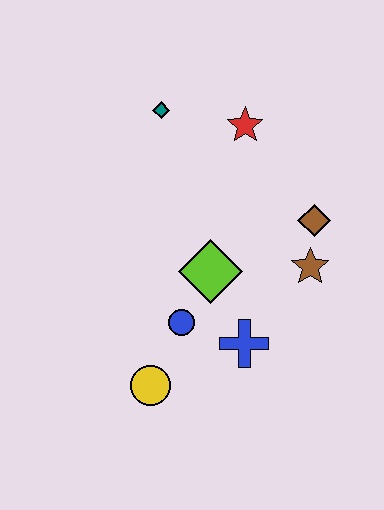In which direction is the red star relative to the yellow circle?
The red star is above the yellow circle.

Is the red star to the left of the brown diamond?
Yes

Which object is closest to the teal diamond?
The red star is closest to the teal diamond.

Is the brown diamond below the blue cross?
No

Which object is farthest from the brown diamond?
The yellow circle is farthest from the brown diamond.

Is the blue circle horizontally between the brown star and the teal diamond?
Yes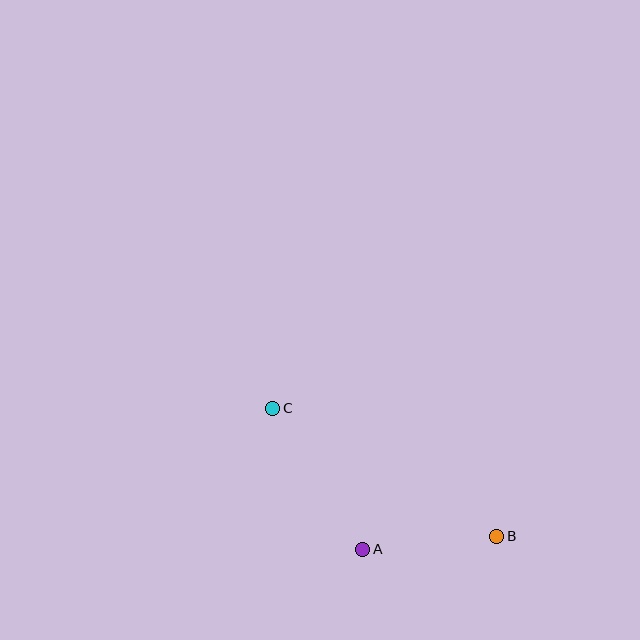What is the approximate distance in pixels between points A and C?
The distance between A and C is approximately 167 pixels.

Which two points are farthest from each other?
Points B and C are farthest from each other.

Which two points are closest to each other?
Points A and B are closest to each other.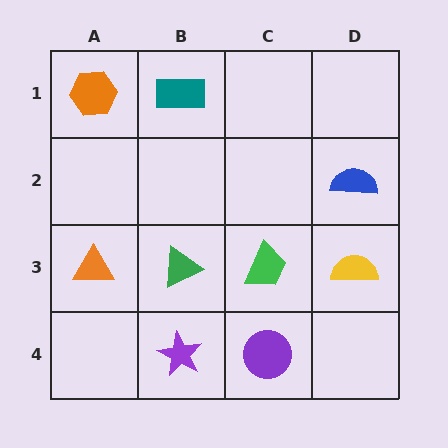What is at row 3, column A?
An orange triangle.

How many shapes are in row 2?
1 shape.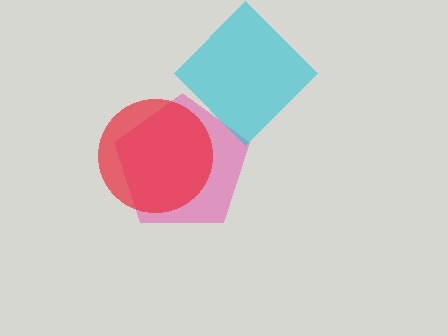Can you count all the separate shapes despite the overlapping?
Yes, there are 3 separate shapes.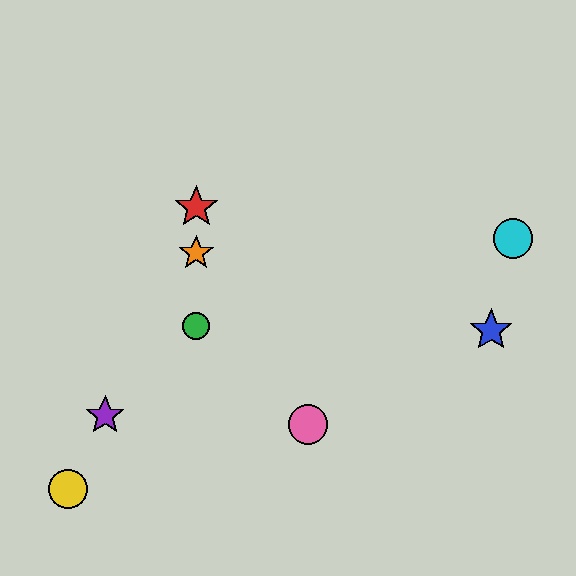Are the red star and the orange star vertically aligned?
Yes, both are at x≈196.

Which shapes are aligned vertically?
The red star, the green circle, the orange star are aligned vertically.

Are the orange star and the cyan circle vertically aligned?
No, the orange star is at x≈196 and the cyan circle is at x≈513.